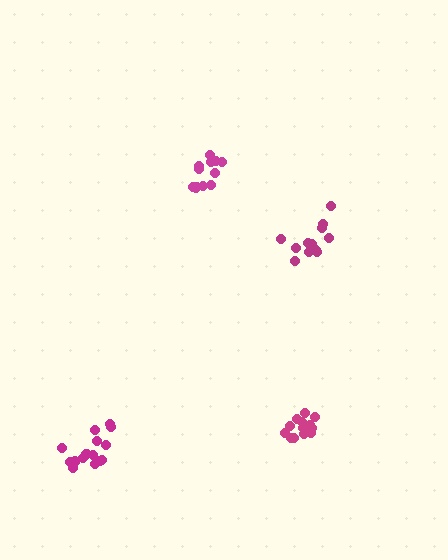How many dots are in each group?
Group 1: 16 dots, Group 2: 12 dots, Group 3: 15 dots, Group 4: 12 dots (55 total).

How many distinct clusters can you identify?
There are 4 distinct clusters.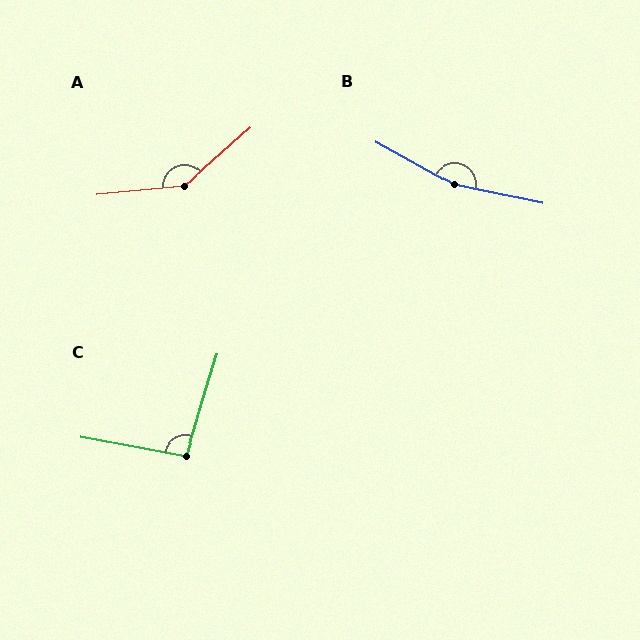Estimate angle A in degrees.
Approximately 144 degrees.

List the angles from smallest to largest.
C (97°), A (144°), B (163°).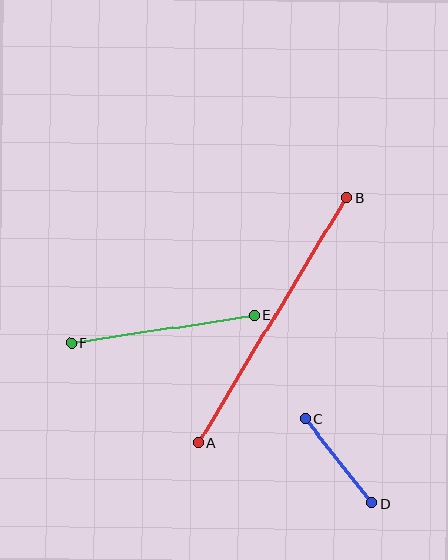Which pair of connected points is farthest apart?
Points A and B are farthest apart.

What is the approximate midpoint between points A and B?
The midpoint is at approximately (273, 320) pixels.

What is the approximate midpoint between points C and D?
The midpoint is at approximately (338, 461) pixels.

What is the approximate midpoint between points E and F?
The midpoint is at approximately (163, 329) pixels.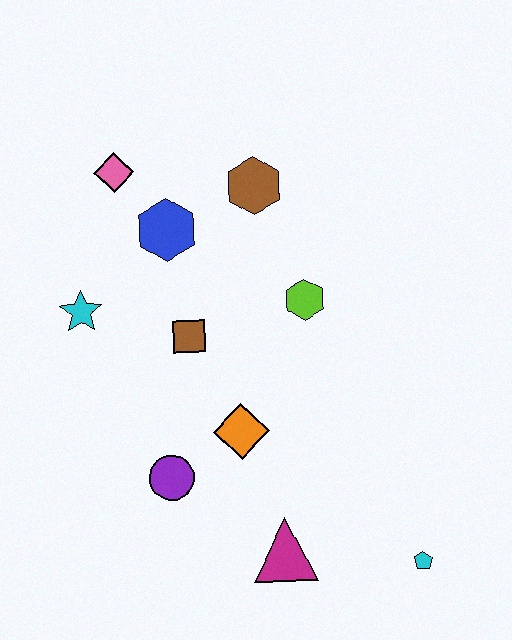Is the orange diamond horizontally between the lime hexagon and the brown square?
Yes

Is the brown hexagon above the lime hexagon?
Yes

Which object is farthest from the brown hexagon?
The cyan pentagon is farthest from the brown hexagon.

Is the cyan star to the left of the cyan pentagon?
Yes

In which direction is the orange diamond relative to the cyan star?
The orange diamond is to the right of the cyan star.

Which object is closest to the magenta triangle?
The orange diamond is closest to the magenta triangle.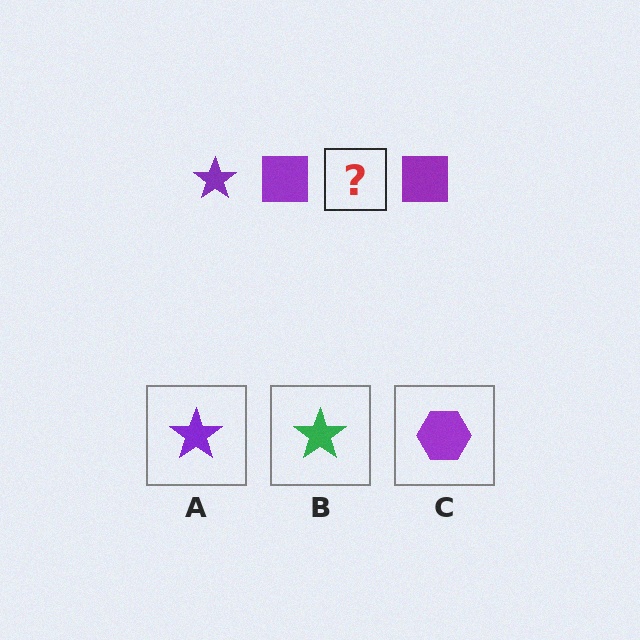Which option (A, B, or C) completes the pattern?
A.